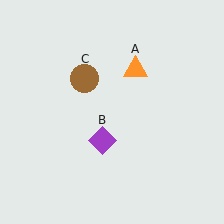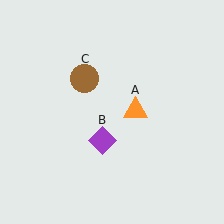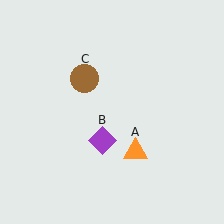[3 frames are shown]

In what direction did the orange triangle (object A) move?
The orange triangle (object A) moved down.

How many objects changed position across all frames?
1 object changed position: orange triangle (object A).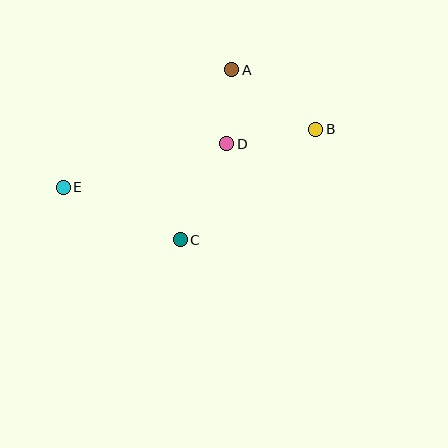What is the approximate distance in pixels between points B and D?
The distance between B and D is approximately 90 pixels.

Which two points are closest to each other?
Points A and D are closest to each other.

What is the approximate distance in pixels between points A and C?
The distance between A and C is approximately 177 pixels.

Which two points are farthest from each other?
Points B and E are farthest from each other.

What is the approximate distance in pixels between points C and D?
The distance between C and D is approximately 106 pixels.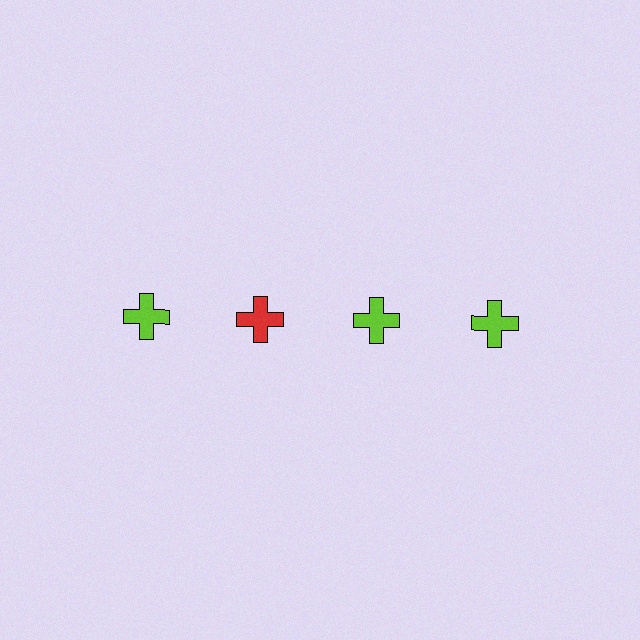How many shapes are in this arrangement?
There are 4 shapes arranged in a grid pattern.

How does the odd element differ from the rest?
It has a different color: red instead of lime.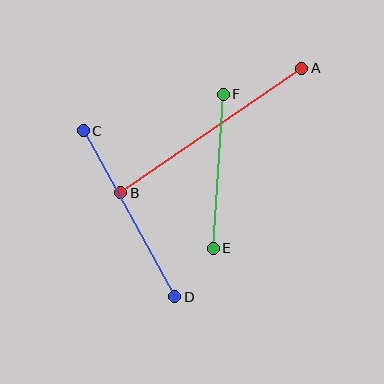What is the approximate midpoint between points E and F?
The midpoint is at approximately (218, 171) pixels.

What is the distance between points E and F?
The distance is approximately 154 pixels.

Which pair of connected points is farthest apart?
Points A and B are farthest apart.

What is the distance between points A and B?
The distance is approximately 220 pixels.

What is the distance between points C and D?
The distance is approximately 189 pixels.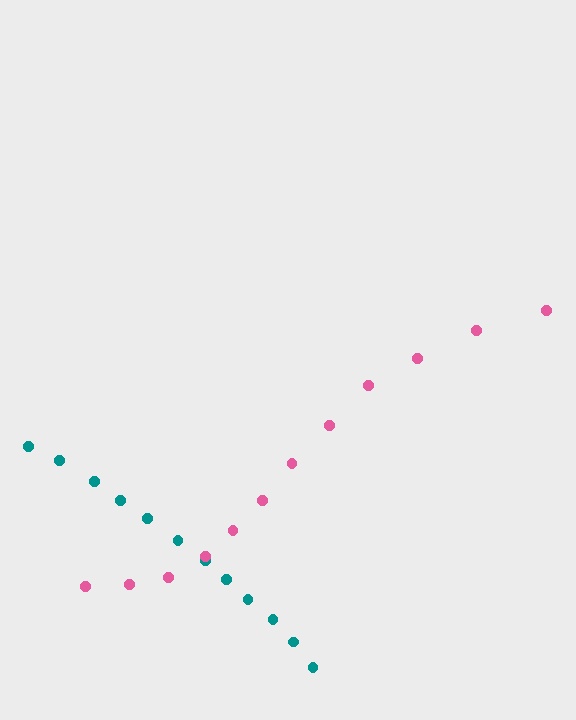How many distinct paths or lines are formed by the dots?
There are 2 distinct paths.